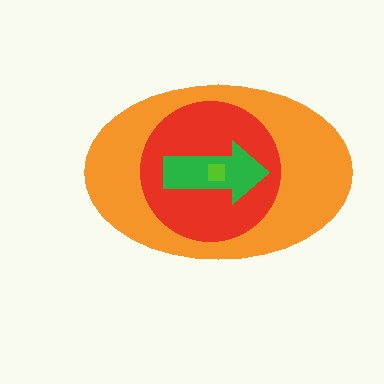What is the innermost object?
The lime square.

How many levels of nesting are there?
4.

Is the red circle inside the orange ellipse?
Yes.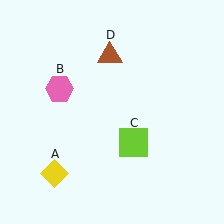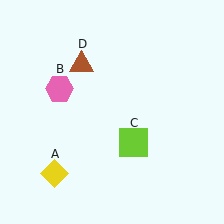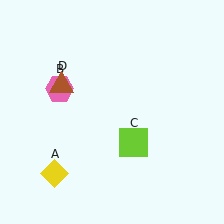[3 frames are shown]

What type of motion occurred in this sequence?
The brown triangle (object D) rotated counterclockwise around the center of the scene.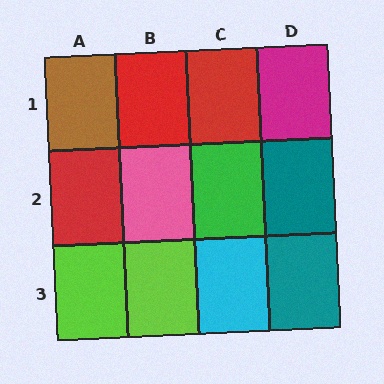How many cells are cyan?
1 cell is cyan.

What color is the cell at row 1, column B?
Red.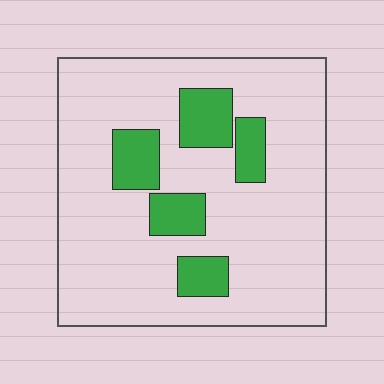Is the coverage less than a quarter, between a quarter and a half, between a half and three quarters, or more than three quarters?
Less than a quarter.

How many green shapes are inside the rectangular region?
5.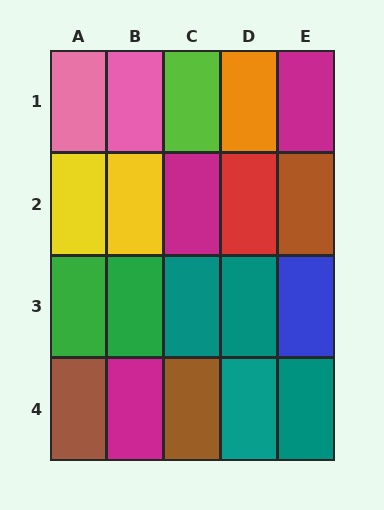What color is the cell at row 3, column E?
Blue.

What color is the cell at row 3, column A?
Green.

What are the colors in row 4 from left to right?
Brown, magenta, brown, teal, teal.